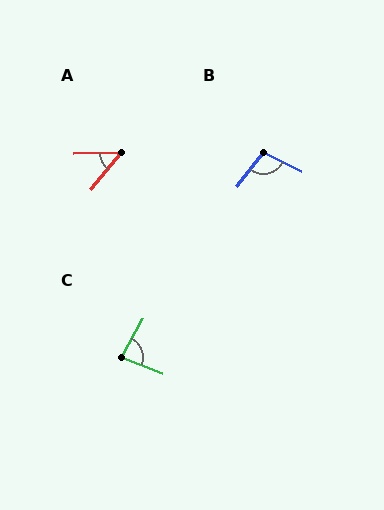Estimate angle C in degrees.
Approximately 82 degrees.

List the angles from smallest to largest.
A (49°), C (82°), B (101°).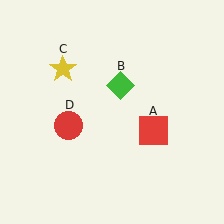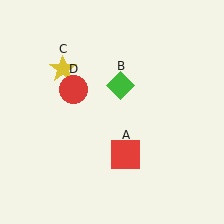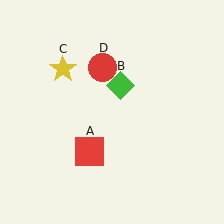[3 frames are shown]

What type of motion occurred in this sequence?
The red square (object A), red circle (object D) rotated clockwise around the center of the scene.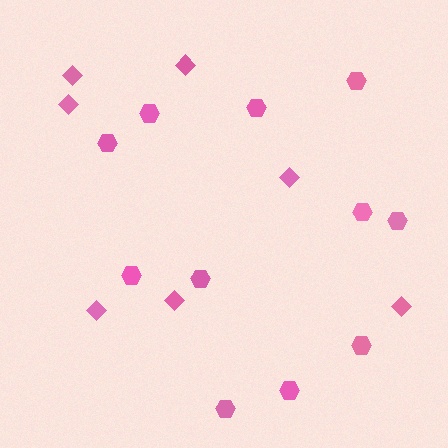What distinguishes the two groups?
There are 2 groups: one group of hexagons (11) and one group of diamonds (7).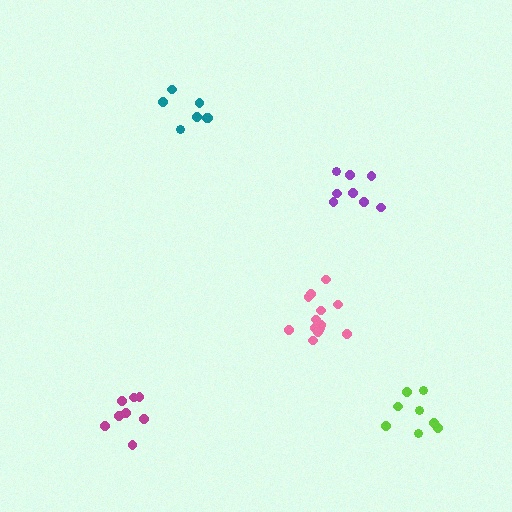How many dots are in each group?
Group 1: 13 dots, Group 2: 8 dots, Group 3: 8 dots, Group 4: 7 dots, Group 5: 8 dots (44 total).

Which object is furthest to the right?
The lime cluster is rightmost.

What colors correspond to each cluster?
The clusters are colored: pink, purple, magenta, teal, lime.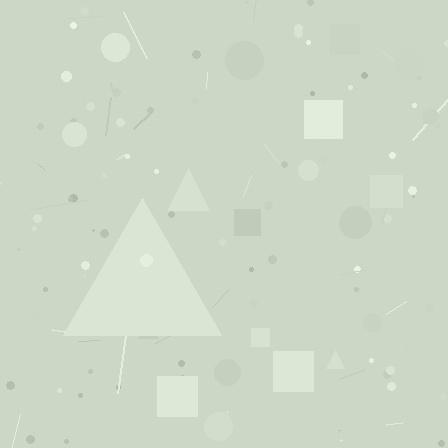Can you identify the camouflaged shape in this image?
The camouflaged shape is a triangle.